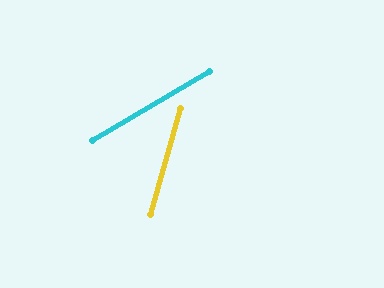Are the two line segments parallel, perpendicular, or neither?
Neither parallel nor perpendicular — they differ by about 43°.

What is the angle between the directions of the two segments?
Approximately 43 degrees.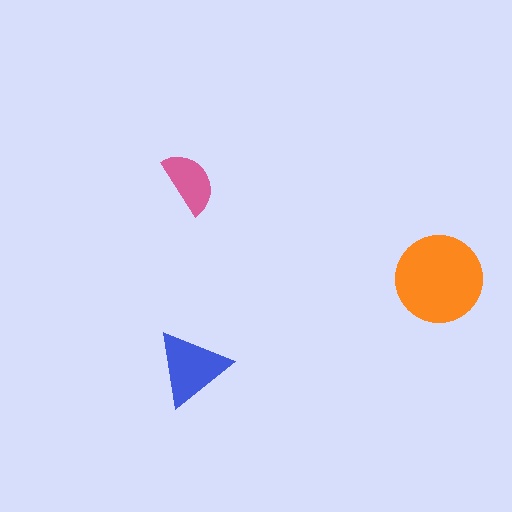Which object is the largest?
The orange circle.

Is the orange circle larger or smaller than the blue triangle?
Larger.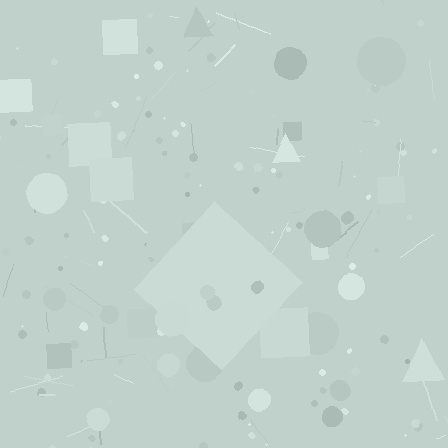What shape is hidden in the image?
A diamond is hidden in the image.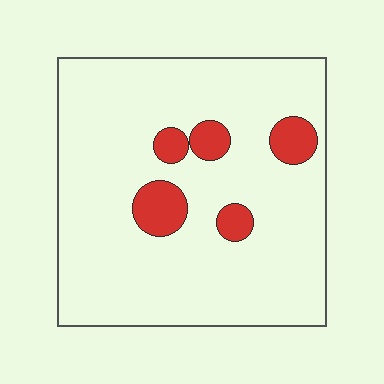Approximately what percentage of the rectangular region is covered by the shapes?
Approximately 10%.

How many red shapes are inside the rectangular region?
5.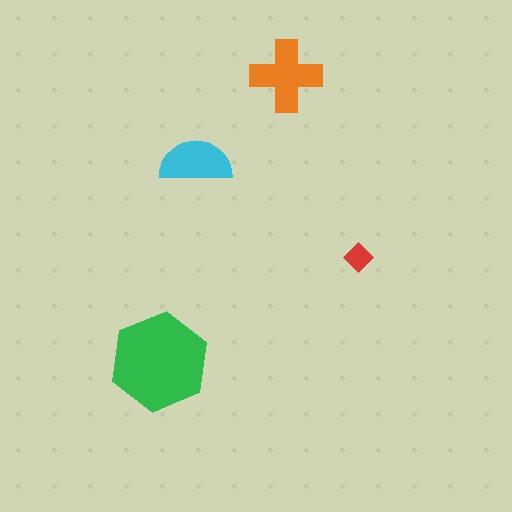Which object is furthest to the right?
The red diamond is rightmost.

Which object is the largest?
The green hexagon.